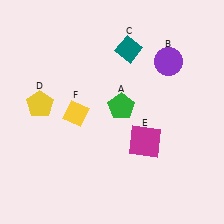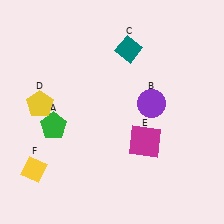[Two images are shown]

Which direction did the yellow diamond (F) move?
The yellow diamond (F) moved down.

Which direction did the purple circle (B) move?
The purple circle (B) moved down.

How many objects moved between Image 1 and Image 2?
3 objects moved between the two images.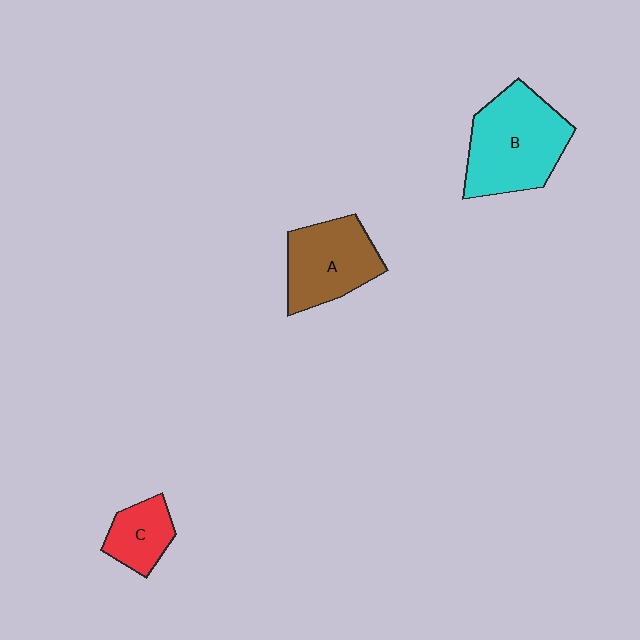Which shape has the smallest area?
Shape C (red).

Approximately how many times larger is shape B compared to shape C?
Approximately 2.3 times.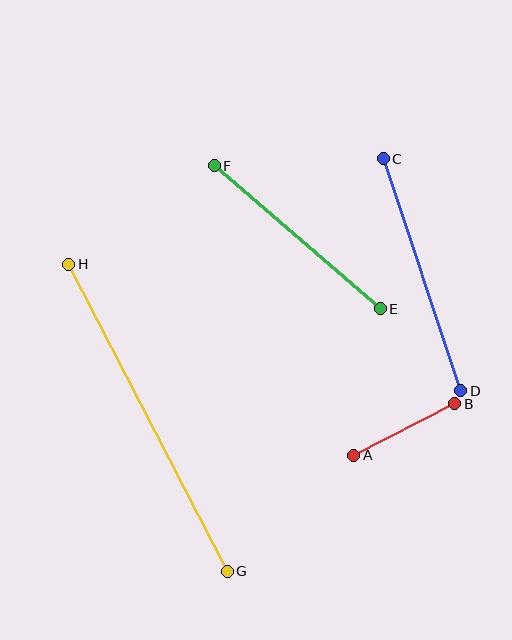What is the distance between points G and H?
The distance is approximately 345 pixels.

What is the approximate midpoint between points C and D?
The midpoint is at approximately (422, 275) pixels.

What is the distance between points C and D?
The distance is approximately 245 pixels.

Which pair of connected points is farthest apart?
Points G and H are farthest apart.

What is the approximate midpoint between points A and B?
The midpoint is at approximately (404, 430) pixels.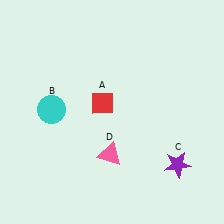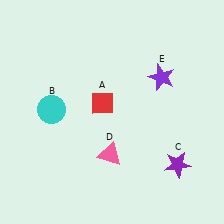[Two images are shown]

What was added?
A purple star (E) was added in Image 2.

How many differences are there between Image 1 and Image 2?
There is 1 difference between the two images.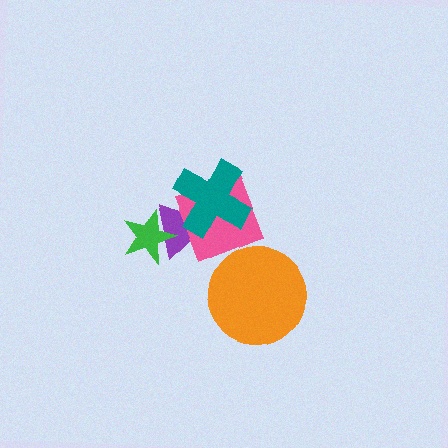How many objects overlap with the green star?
1 object overlaps with the green star.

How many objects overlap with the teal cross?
2 objects overlap with the teal cross.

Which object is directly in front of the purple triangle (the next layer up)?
The green star is directly in front of the purple triangle.